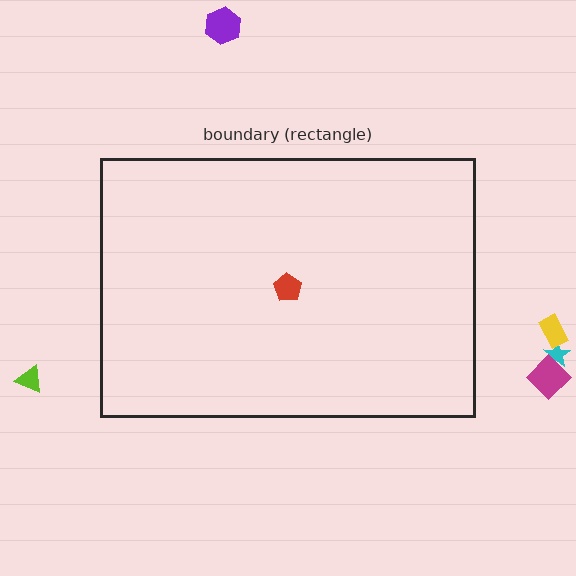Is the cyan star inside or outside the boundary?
Outside.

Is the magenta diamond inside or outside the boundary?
Outside.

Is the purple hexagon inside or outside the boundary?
Outside.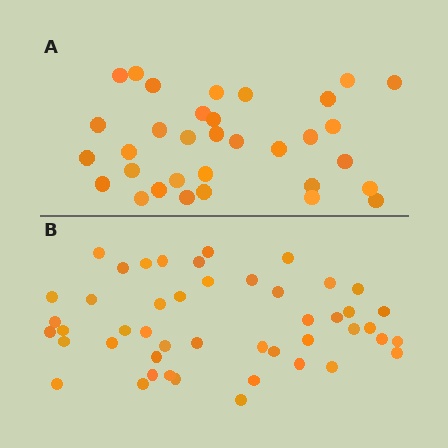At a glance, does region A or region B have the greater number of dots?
Region B (the bottom region) has more dots.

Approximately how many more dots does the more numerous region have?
Region B has approximately 15 more dots than region A.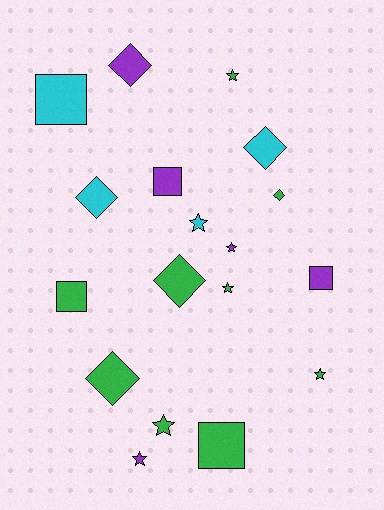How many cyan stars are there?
There is 1 cyan star.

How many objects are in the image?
There are 18 objects.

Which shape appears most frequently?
Star, with 7 objects.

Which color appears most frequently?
Green, with 9 objects.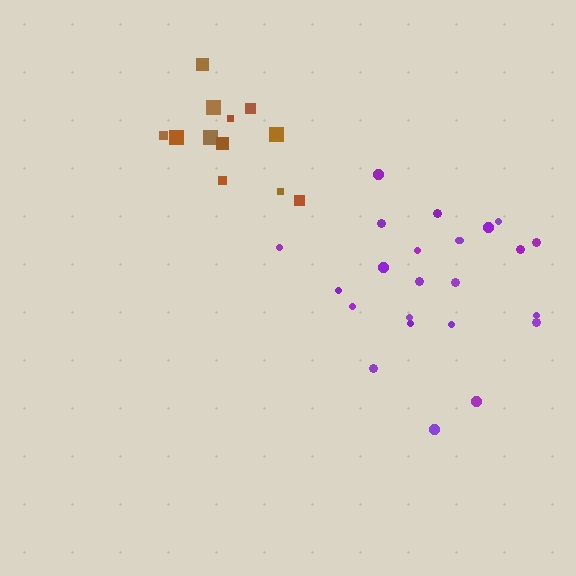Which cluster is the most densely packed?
Brown.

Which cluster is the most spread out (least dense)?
Purple.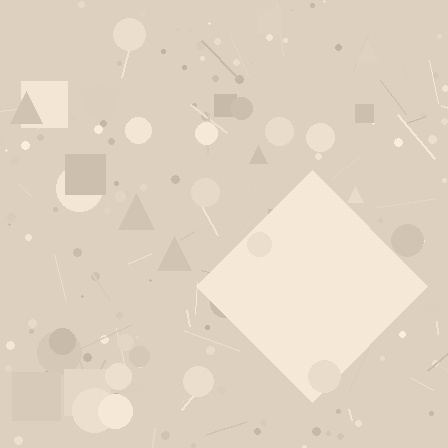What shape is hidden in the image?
A diamond is hidden in the image.